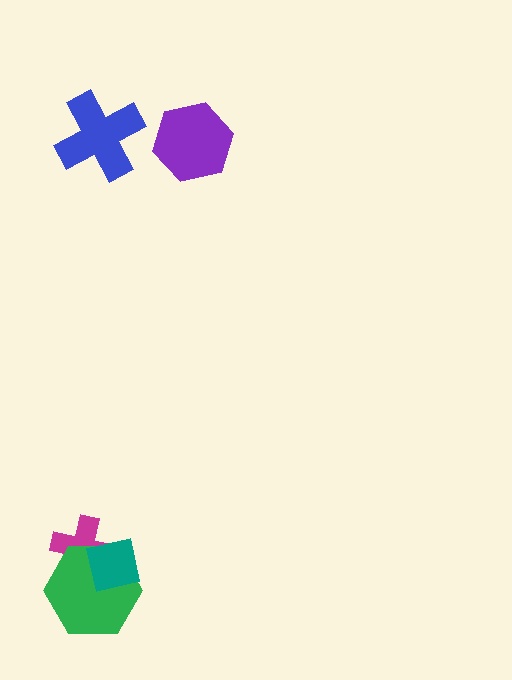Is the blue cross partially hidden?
No, no other shape covers it.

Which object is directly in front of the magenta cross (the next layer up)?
The green hexagon is directly in front of the magenta cross.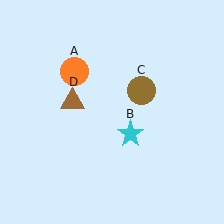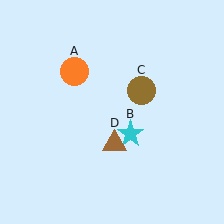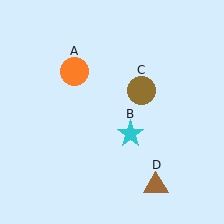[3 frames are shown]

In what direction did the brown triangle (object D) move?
The brown triangle (object D) moved down and to the right.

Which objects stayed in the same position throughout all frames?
Orange circle (object A) and cyan star (object B) and brown circle (object C) remained stationary.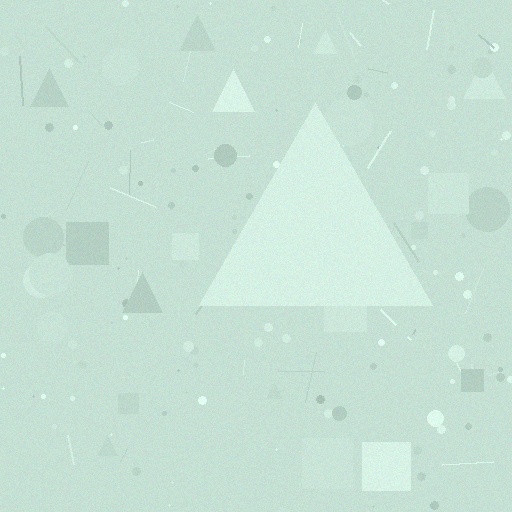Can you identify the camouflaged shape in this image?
The camouflaged shape is a triangle.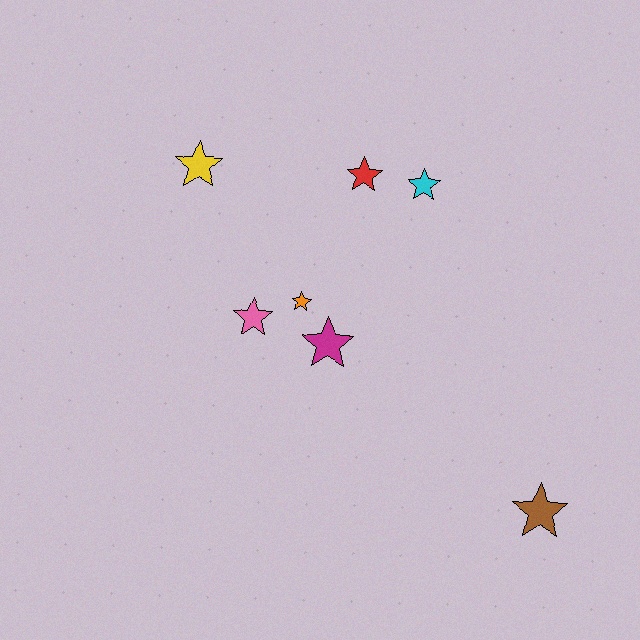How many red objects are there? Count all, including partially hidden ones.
There is 1 red object.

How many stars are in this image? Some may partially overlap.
There are 7 stars.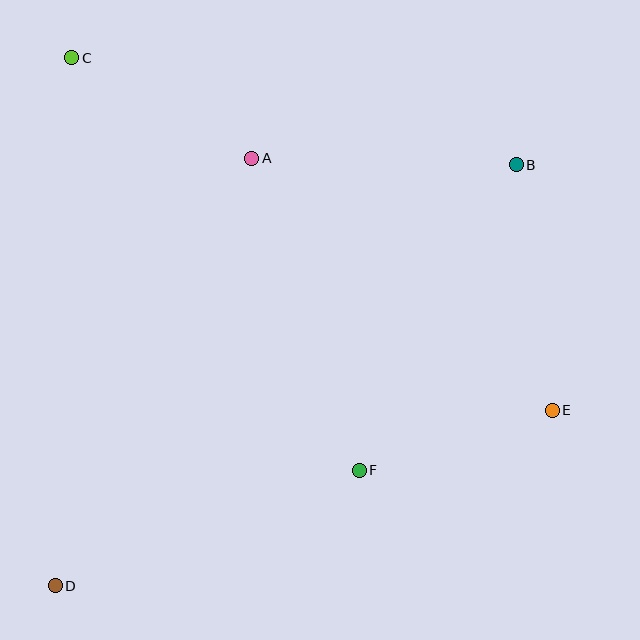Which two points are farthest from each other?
Points B and D are farthest from each other.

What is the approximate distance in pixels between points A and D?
The distance between A and D is approximately 471 pixels.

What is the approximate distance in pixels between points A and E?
The distance between A and E is approximately 392 pixels.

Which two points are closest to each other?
Points E and F are closest to each other.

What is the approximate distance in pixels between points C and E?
The distance between C and E is approximately 595 pixels.